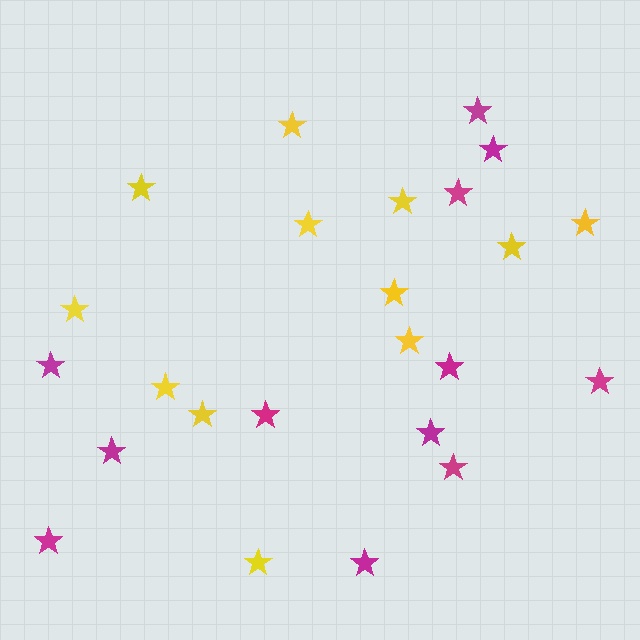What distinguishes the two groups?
There are 2 groups: one group of yellow stars (12) and one group of magenta stars (12).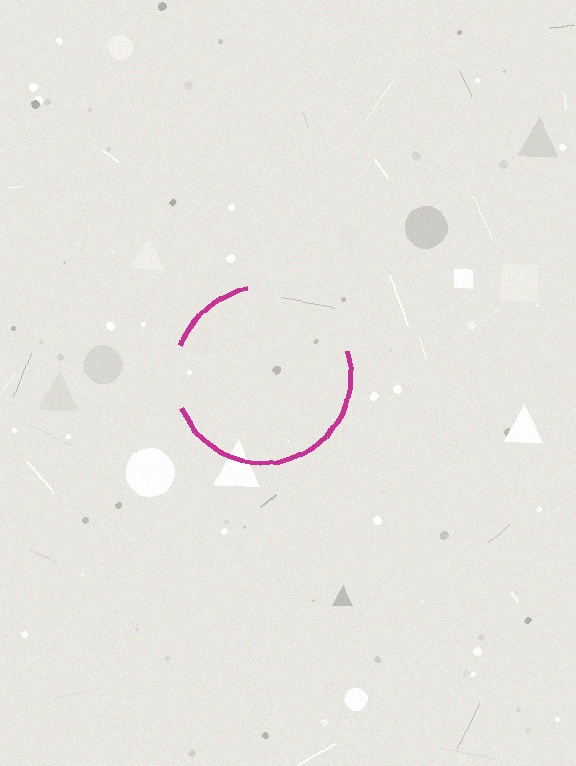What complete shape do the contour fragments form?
The contour fragments form a circle.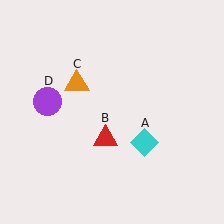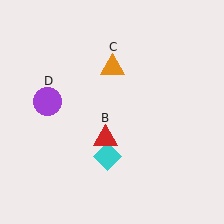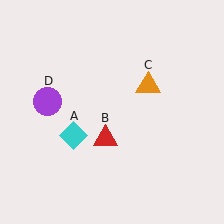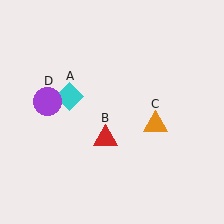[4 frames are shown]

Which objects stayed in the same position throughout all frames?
Red triangle (object B) and purple circle (object D) remained stationary.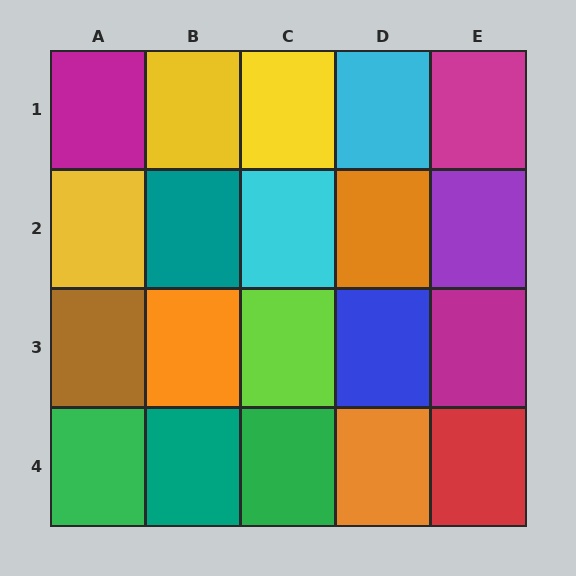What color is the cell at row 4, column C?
Green.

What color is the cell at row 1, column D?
Cyan.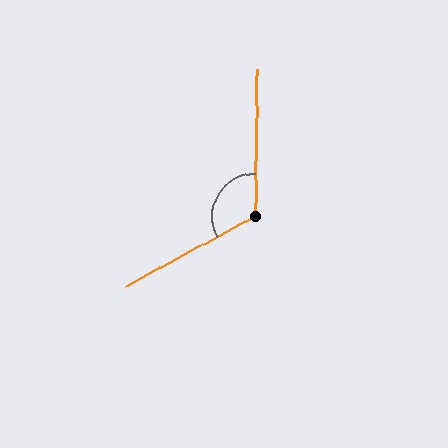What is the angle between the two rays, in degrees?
Approximately 119 degrees.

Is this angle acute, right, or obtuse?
It is obtuse.